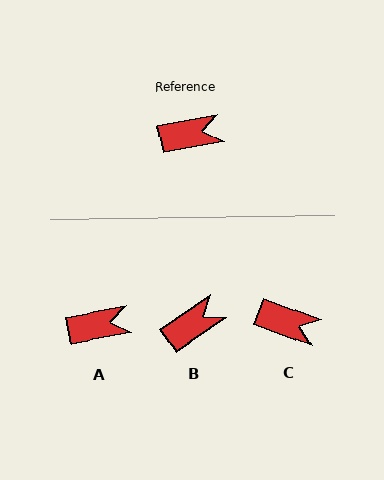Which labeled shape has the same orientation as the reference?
A.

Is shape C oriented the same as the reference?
No, it is off by about 31 degrees.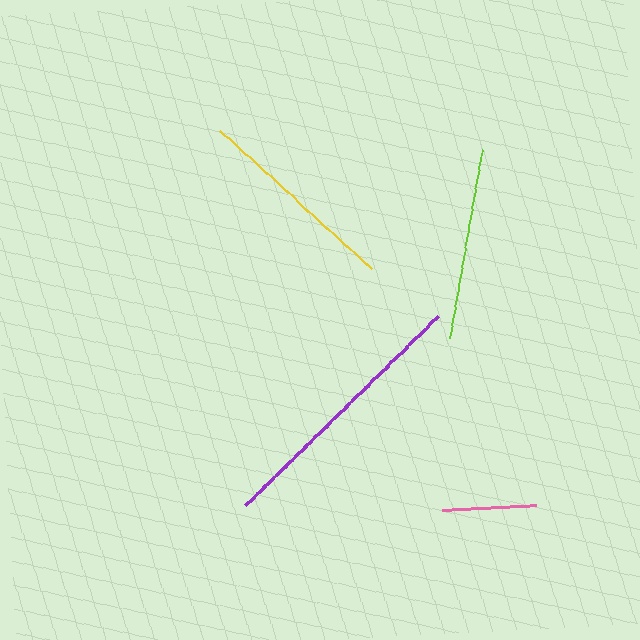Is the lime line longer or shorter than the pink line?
The lime line is longer than the pink line.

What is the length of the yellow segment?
The yellow segment is approximately 206 pixels long.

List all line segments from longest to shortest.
From longest to shortest: purple, yellow, lime, pink.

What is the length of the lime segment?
The lime segment is approximately 192 pixels long.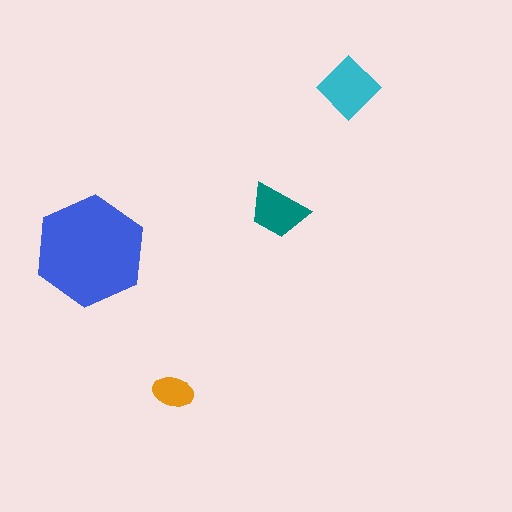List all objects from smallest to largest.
The orange ellipse, the teal trapezoid, the cyan diamond, the blue hexagon.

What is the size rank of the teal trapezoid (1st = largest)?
3rd.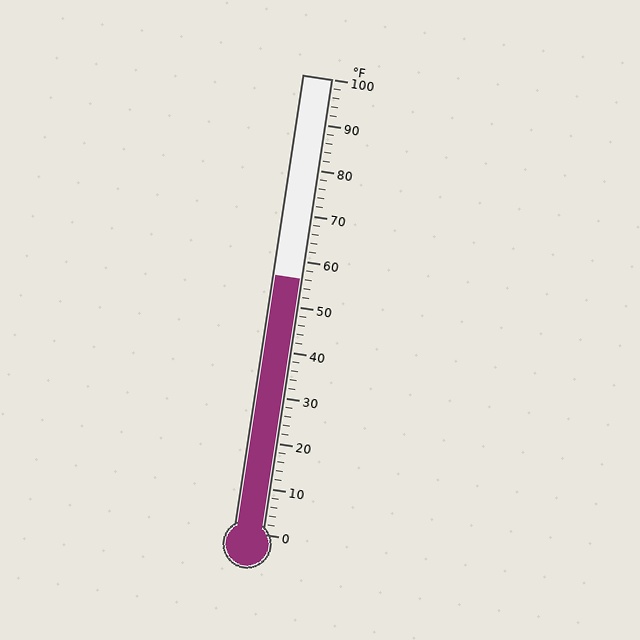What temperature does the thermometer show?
The thermometer shows approximately 56°F.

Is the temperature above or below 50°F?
The temperature is above 50°F.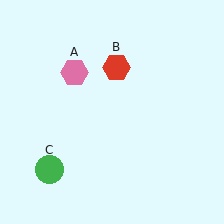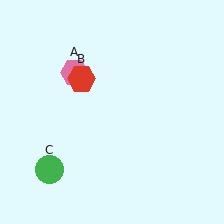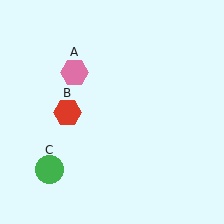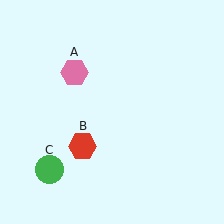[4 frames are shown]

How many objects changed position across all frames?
1 object changed position: red hexagon (object B).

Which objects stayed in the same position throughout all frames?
Pink hexagon (object A) and green circle (object C) remained stationary.